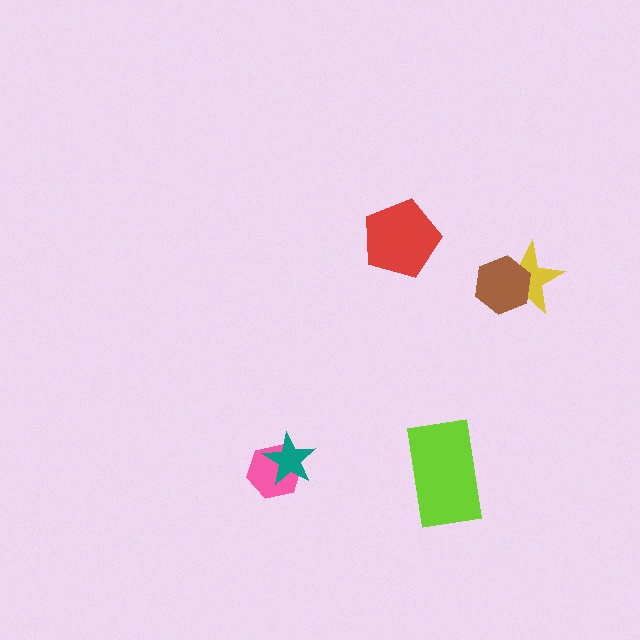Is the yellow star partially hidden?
Yes, it is partially covered by another shape.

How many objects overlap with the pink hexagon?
1 object overlaps with the pink hexagon.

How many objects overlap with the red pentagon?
0 objects overlap with the red pentagon.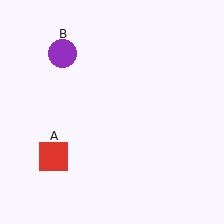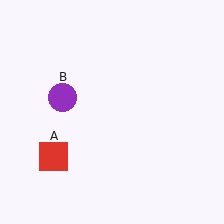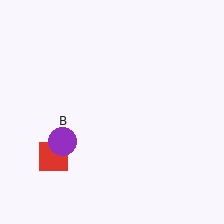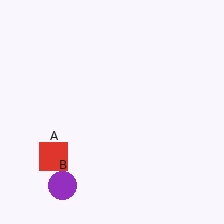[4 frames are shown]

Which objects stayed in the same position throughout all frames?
Red square (object A) remained stationary.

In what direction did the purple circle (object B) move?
The purple circle (object B) moved down.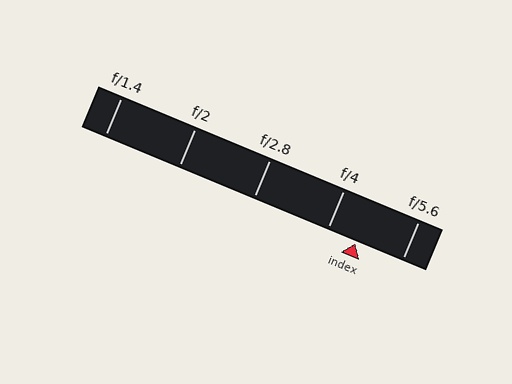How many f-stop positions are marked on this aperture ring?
There are 5 f-stop positions marked.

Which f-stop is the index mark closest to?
The index mark is closest to f/4.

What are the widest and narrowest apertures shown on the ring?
The widest aperture shown is f/1.4 and the narrowest is f/5.6.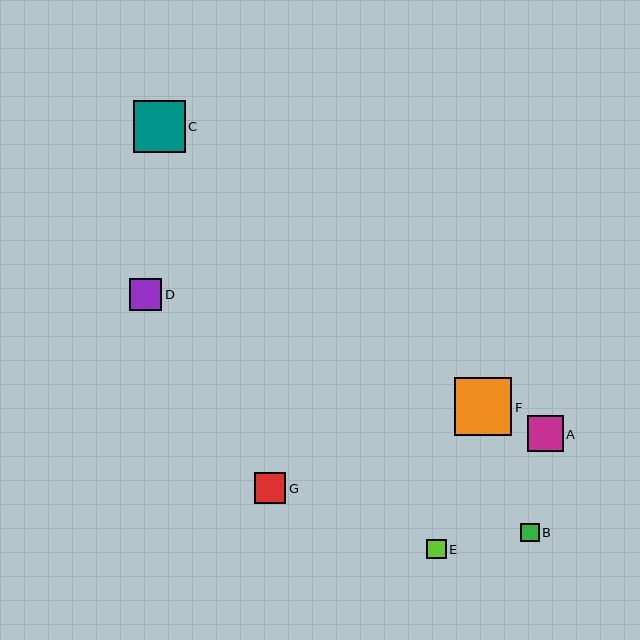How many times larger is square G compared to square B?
Square G is approximately 1.7 times the size of square B.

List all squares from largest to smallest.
From largest to smallest: F, C, A, D, G, E, B.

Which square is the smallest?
Square B is the smallest with a size of approximately 18 pixels.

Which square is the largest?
Square F is the largest with a size of approximately 58 pixels.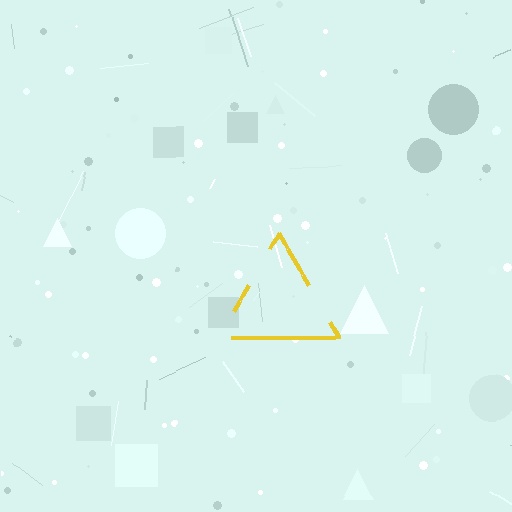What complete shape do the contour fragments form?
The contour fragments form a triangle.